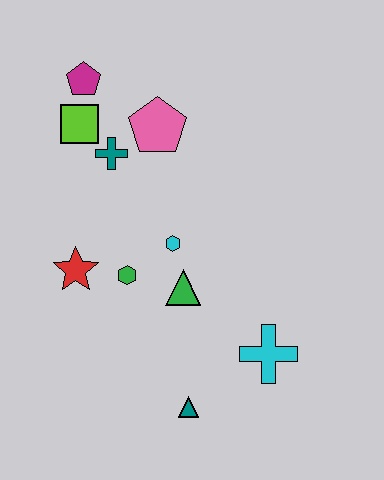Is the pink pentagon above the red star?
Yes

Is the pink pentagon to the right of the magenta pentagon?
Yes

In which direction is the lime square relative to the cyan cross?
The lime square is above the cyan cross.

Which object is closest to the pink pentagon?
The teal cross is closest to the pink pentagon.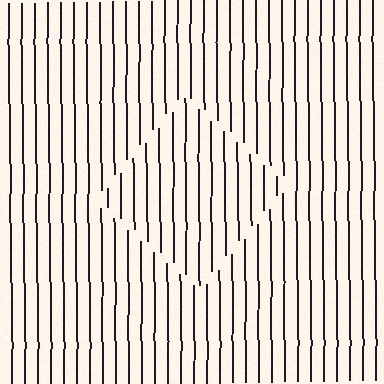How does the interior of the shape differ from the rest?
The interior of the shape contains the same grating, shifted by half a period — the contour is defined by the phase discontinuity where line-ends from the inner and outer gratings abut.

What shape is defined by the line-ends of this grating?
An illusory square. The interior of the shape contains the same grating, shifted by half a period — the contour is defined by the phase discontinuity where line-ends from the inner and outer gratings abut.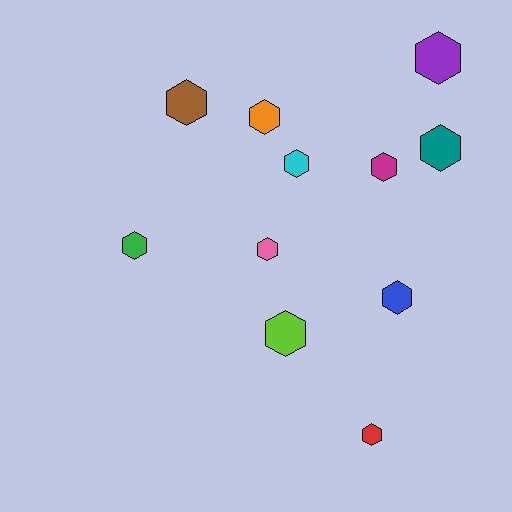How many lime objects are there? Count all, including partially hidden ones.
There is 1 lime object.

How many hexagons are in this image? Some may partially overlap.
There are 11 hexagons.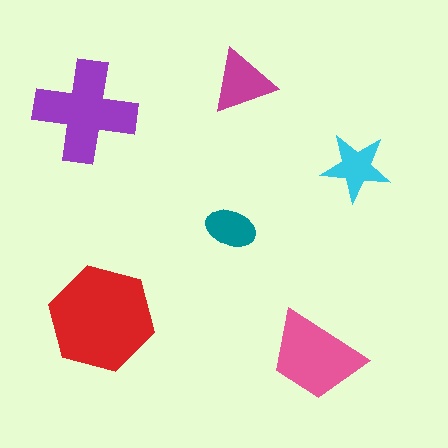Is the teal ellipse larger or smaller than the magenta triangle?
Smaller.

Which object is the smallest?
The teal ellipse.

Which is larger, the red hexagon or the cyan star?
The red hexagon.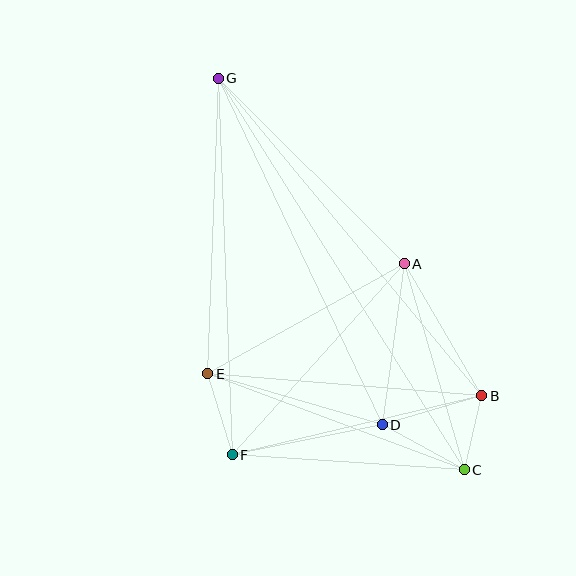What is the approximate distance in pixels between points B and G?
The distance between B and G is approximately 412 pixels.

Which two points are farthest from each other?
Points C and G are farthest from each other.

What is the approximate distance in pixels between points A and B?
The distance between A and B is approximately 153 pixels.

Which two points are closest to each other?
Points B and C are closest to each other.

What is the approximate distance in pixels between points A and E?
The distance between A and E is approximately 225 pixels.